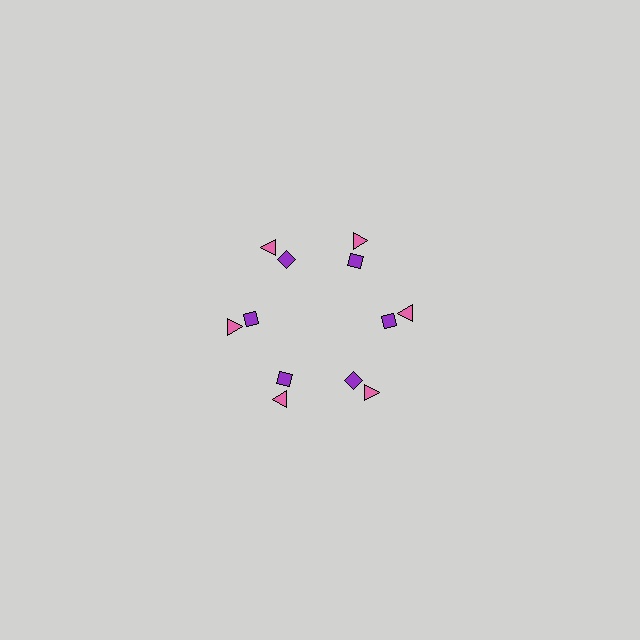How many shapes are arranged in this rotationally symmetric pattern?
There are 12 shapes, arranged in 6 groups of 2.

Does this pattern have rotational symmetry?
Yes, this pattern has 6-fold rotational symmetry. It looks the same after rotating 60 degrees around the center.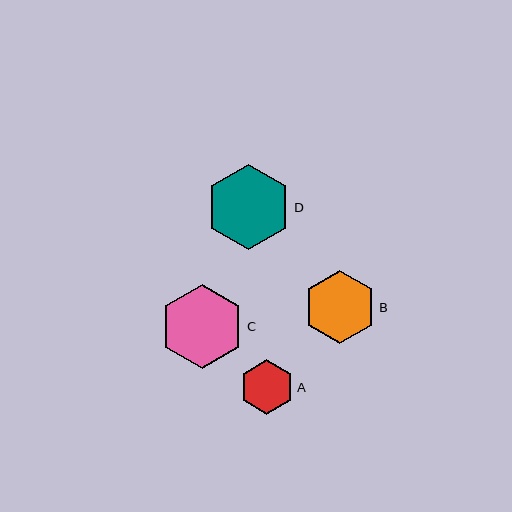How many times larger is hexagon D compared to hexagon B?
Hexagon D is approximately 1.2 times the size of hexagon B.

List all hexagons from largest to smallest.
From largest to smallest: D, C, B, A.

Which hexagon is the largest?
Hexagon D is the largest with a size of approximately 85 pixels.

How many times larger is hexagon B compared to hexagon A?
Hexagon B is approximately 1.3 times the size of hexagon A.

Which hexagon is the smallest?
Hexagon A is the smallest with a size of approximately 54 pixels.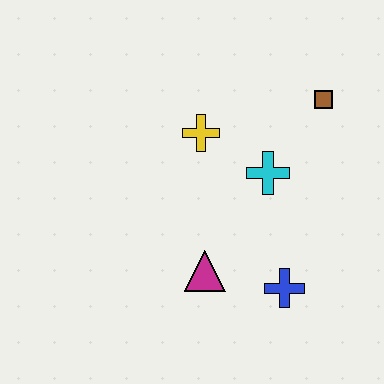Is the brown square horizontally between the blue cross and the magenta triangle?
No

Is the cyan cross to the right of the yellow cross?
Yes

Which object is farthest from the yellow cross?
The blue cross is farthest from the yellow cross.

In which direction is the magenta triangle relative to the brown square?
The magenta triangle is below the brown square.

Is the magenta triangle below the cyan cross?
Yes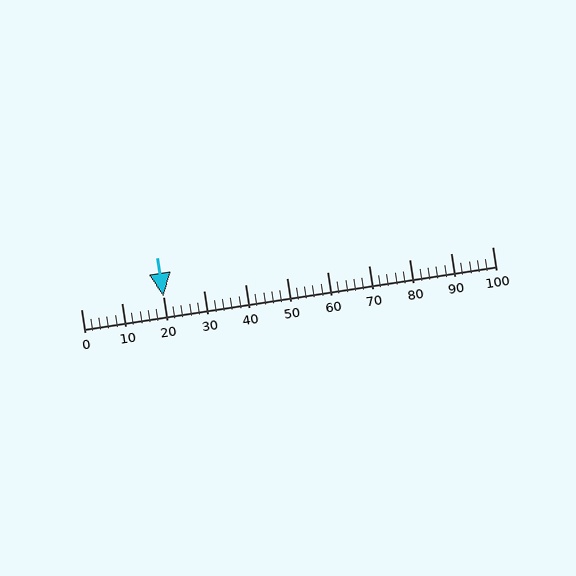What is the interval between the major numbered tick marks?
The major tick marks are spaced 10 units apart.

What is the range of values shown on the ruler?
The ruler shows values from 0 to 100.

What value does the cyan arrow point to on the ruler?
The cyan arrow points to approximately 20.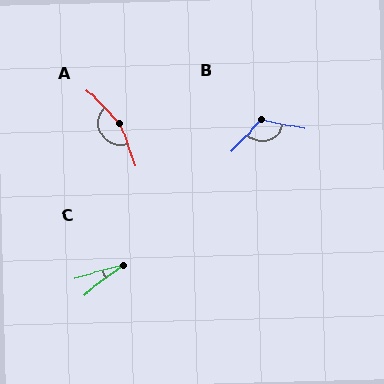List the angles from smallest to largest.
C (21°), B (122°), A (155°).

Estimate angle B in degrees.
Approximately 122 degrees.